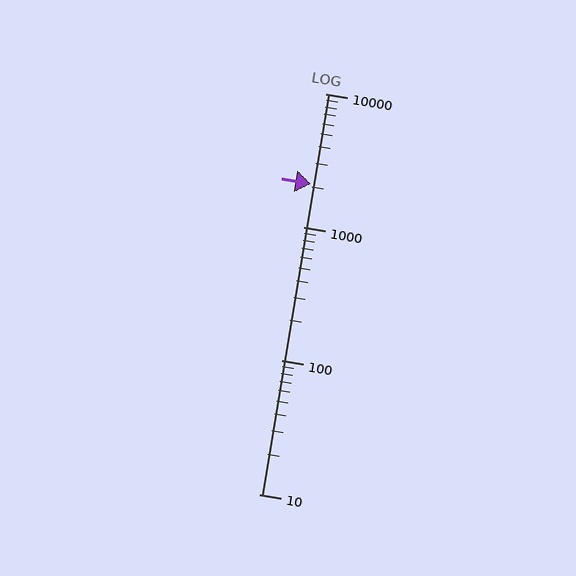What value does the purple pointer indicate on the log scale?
The pointer indicates approximately 2100.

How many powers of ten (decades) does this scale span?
The scale spans 3 decades, from 10 to 10000.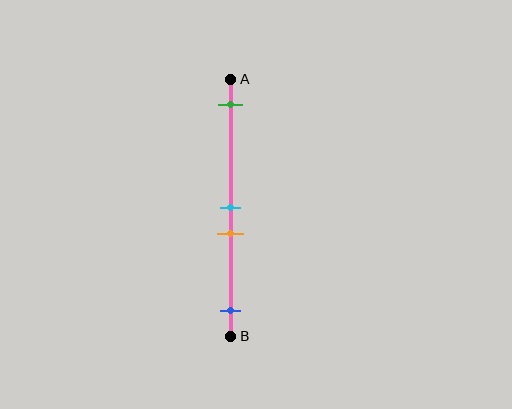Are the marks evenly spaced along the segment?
No, the marks are not evenly spaced.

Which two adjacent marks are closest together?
The cyan and orange marks are the closest adjacent pair.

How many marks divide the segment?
There are 4 marks dividing the segment.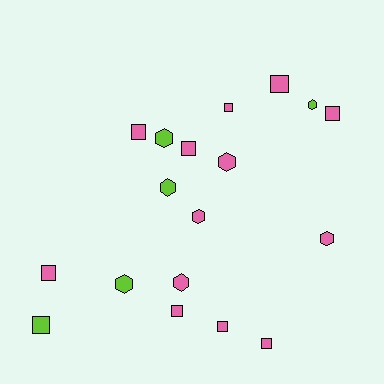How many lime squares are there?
There is 1 lime square.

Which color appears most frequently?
Pink, with 13 objects.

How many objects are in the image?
There are 18 objects.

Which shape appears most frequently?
Square, with 10 objects.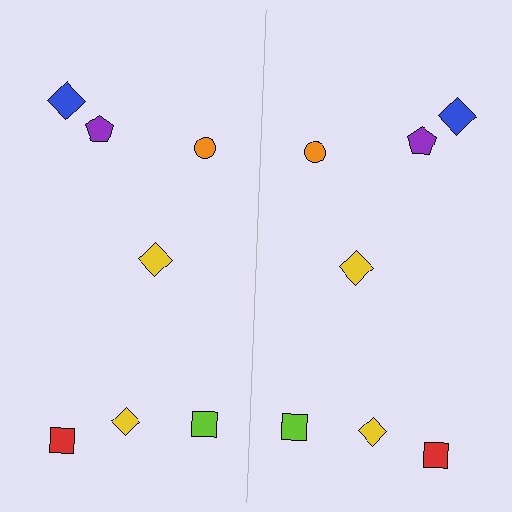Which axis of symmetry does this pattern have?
The pattern has a vertical axis of symmetry running through the center of the image.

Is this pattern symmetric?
Yes, this pattern has bilateral (reflection) symmetry.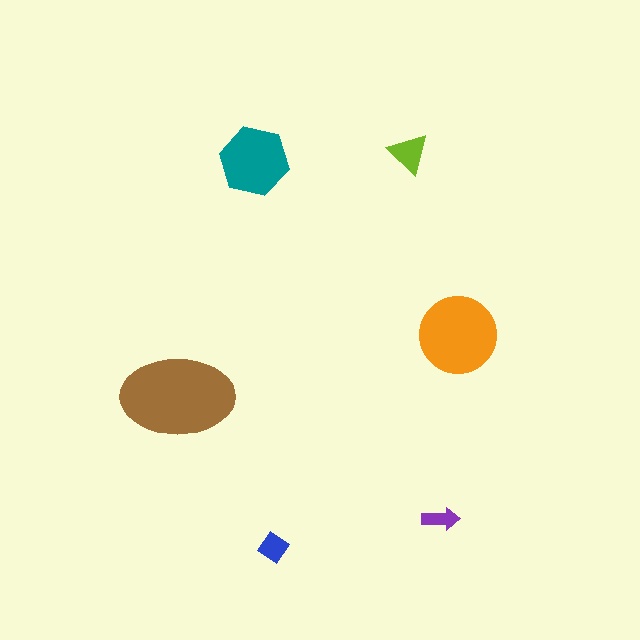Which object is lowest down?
The blue diamond is bottommost.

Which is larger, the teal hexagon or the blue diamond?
The teal hexagon.